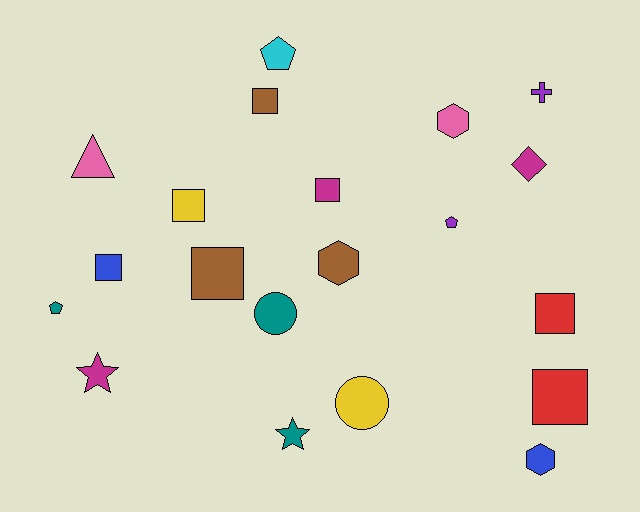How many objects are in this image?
There are 20 objects.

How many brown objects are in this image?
There are 3 brown objects.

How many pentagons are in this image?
There are 3 pentagons.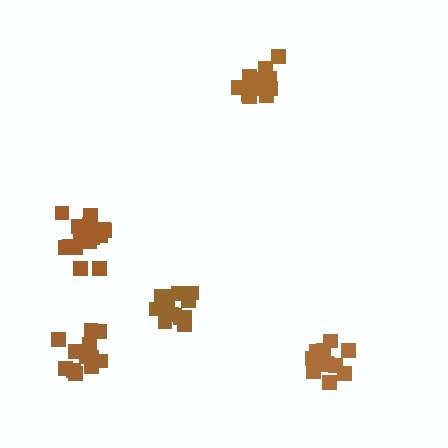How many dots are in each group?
Group 1: 13 dots, Group 2: 15 dots, Group 3: 13 dots, Group 4: 12 dots, Group 5: 13 dots (66 total).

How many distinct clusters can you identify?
There are 5 distinct clusters.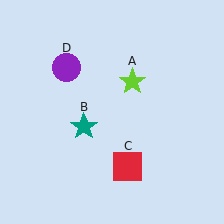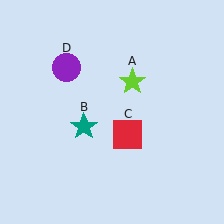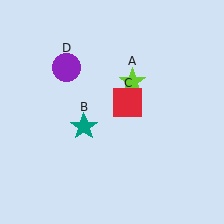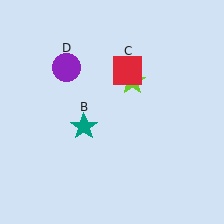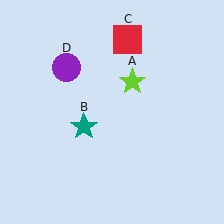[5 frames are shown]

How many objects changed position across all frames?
1 object changed position: red square (object C).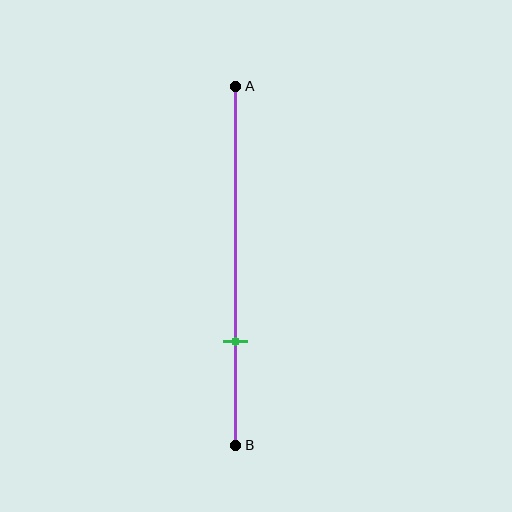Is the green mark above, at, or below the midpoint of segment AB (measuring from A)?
The green mark is below the midpoint of segment AB.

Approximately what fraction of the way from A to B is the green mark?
The green mark is approximately 70% of the way from A to B.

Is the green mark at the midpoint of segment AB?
No, the mark is at about 70% from A, not at the 50% midpoint.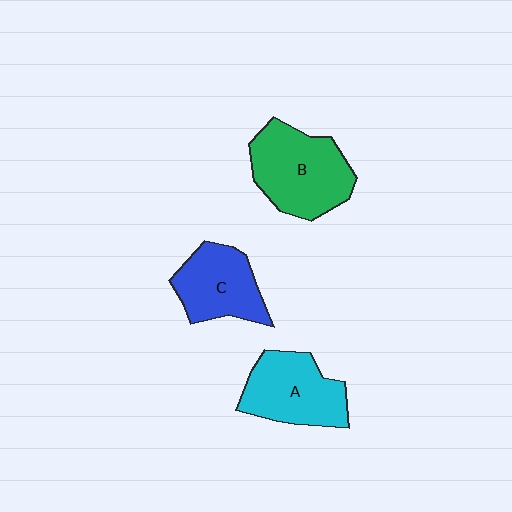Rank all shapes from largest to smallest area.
From largest to smallest: B (green), A (cyan), C (blue).